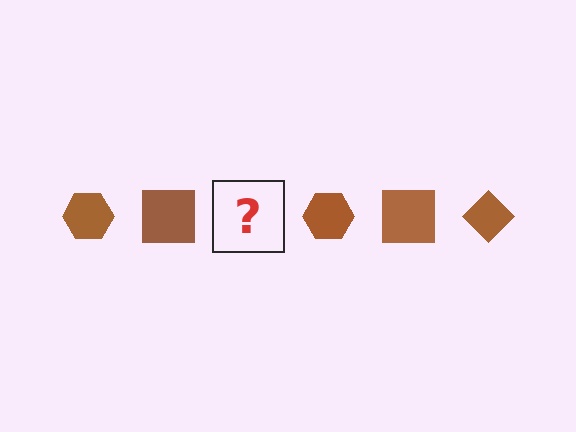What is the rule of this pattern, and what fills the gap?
The rule is that the pattern cycles through hexagon, square, diamond shapes in brown. The gap should be filled with a brown diamond.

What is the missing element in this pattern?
The missing element is a brown diamond.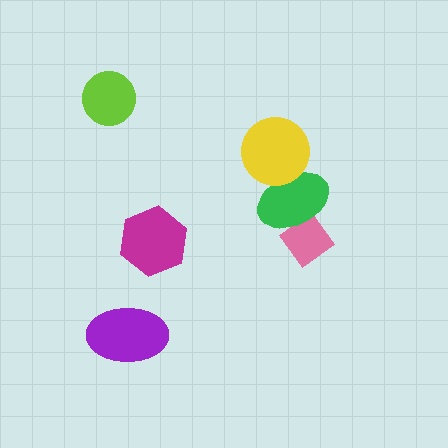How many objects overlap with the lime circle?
0 objects overlap with the lime circle.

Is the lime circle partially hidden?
No, no other shape covers it.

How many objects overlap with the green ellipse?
2 objects overlap with the green ellipse.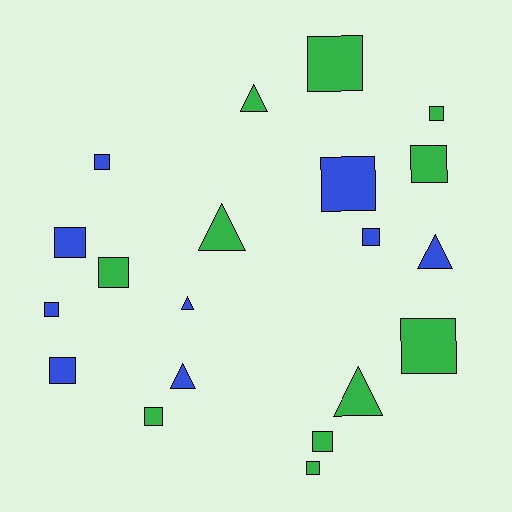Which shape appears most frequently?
Square, with 14 objects.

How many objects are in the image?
There are 20 objects.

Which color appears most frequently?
Green, with 11 objects.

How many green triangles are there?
There are 3 green triangles.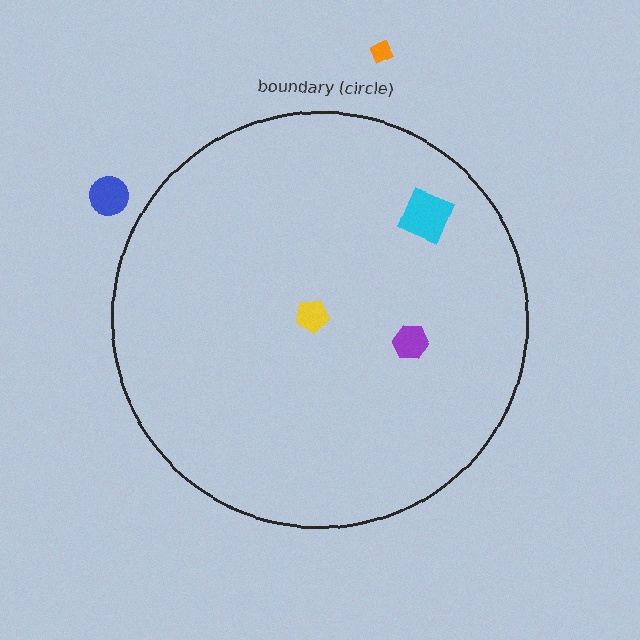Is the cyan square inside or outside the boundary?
Inside.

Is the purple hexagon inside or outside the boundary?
Inside.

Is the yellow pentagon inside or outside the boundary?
Inside.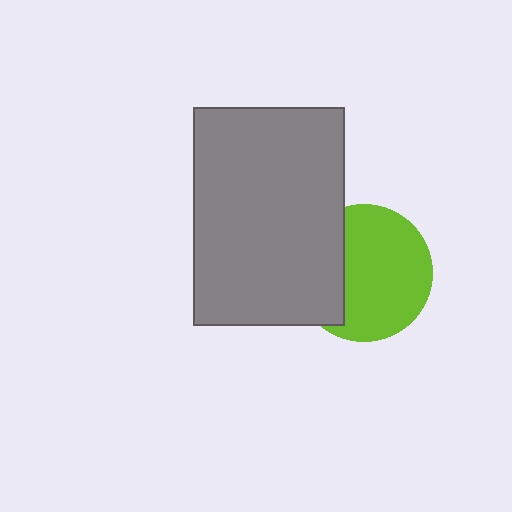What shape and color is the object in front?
The object in front is a gray rectangle.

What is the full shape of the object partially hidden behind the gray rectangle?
The partially hidden object is a lime circle.